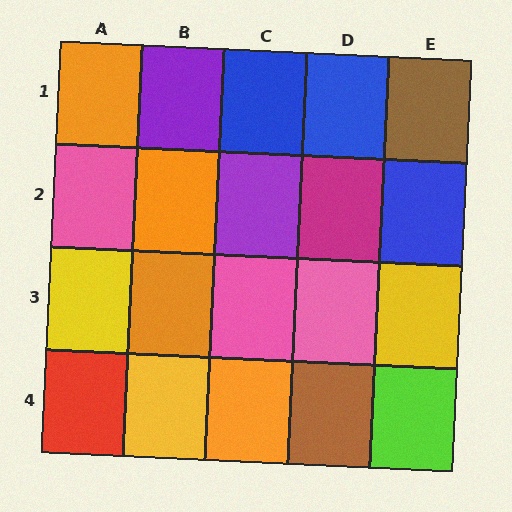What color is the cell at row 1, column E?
Brown.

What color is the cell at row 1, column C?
Blue.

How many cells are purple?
2 cells are purple.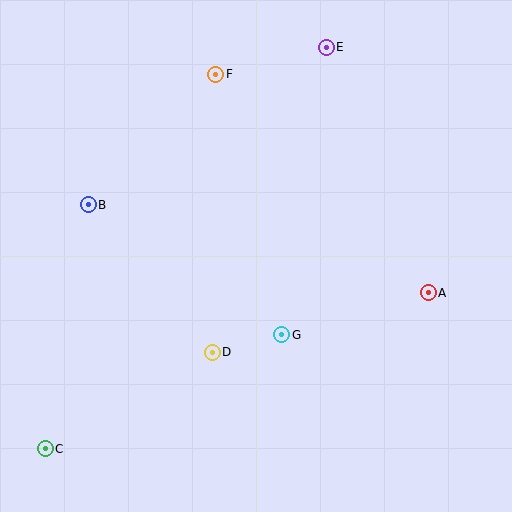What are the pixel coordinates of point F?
Point F is at (216, 74).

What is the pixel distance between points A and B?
The distance between A and B is 351 pixels.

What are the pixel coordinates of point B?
Point B is at (88, 205).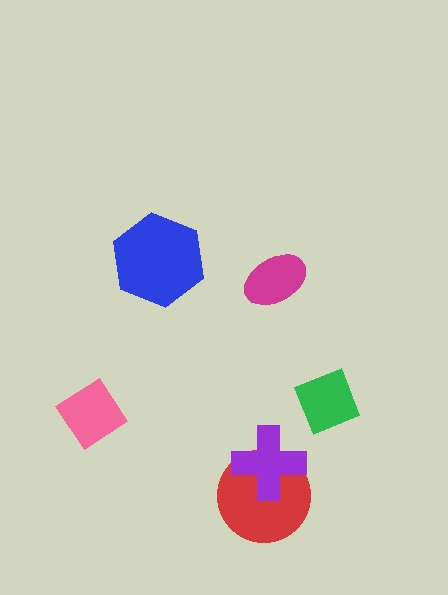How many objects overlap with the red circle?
1 object overlaps with the red circle.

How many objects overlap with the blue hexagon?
0 objects overlap with the blue hexagon.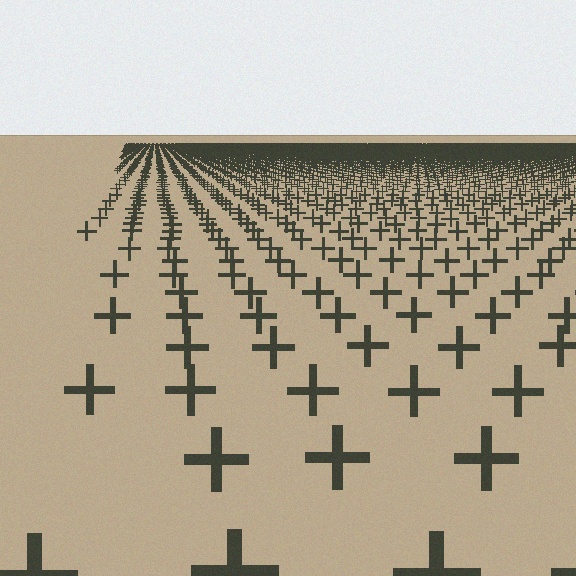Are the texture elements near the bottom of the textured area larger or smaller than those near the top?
Larger. Near the bottom, elements are closer to the viewer and appear at a bigger on-screen size.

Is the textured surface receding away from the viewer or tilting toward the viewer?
The surface is receding away from the viewer. Texture elements get smaller and denser toward the top.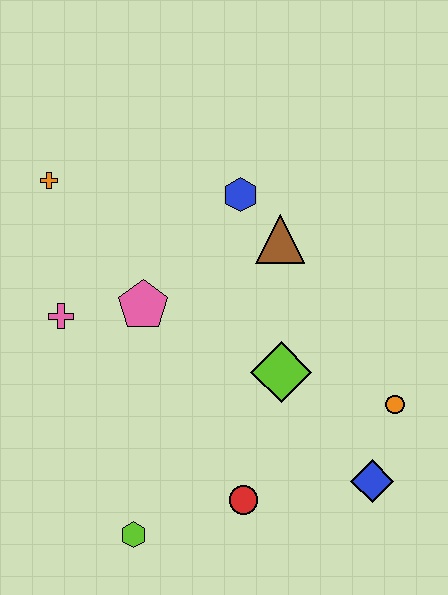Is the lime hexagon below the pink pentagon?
Yes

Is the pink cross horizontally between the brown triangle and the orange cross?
Yes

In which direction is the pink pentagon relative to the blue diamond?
The pink pentagon is to the left of the blue diamond.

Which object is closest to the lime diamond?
The orange circle is closest to the lime diamond.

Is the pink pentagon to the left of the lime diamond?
Yes